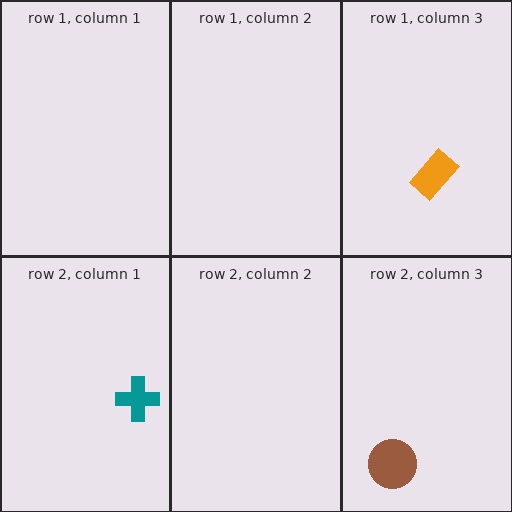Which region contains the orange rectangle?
The row 1, column 3 region.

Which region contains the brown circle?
The row 2, column 3 region.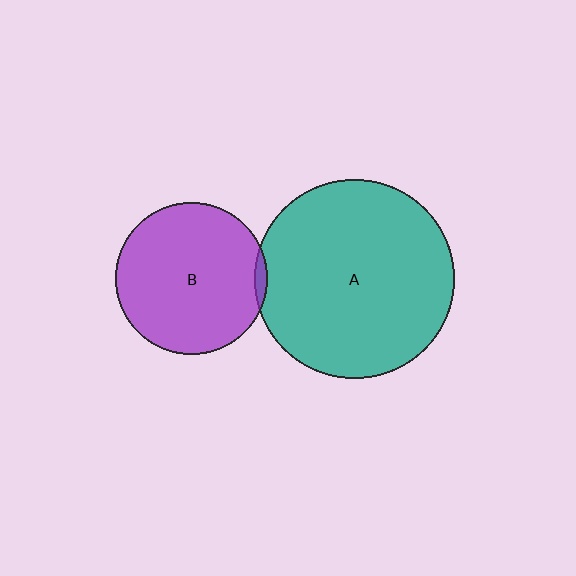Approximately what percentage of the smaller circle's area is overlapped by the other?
Approximately 5%.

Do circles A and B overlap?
Yes.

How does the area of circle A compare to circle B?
Approximately 1.7 times.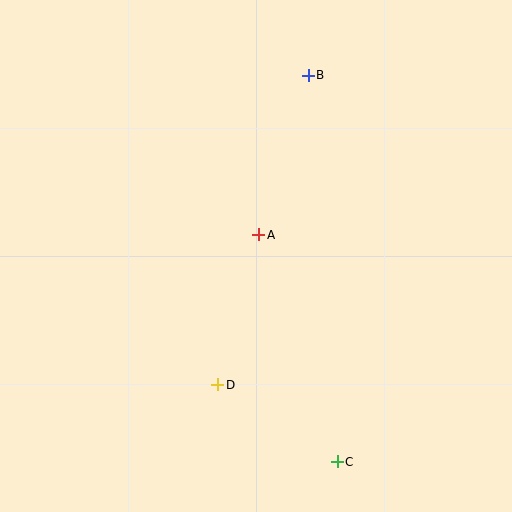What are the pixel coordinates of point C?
Point C is at (337, 462).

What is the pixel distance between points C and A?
The distance between C and A is 240 pixels.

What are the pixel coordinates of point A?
Point A is at (259, 235).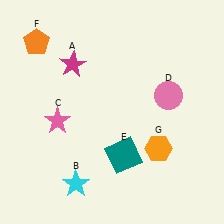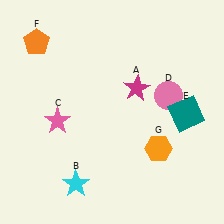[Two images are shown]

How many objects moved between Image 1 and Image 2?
2 objects moved between the two images.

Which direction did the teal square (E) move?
The teal square (E) moved right.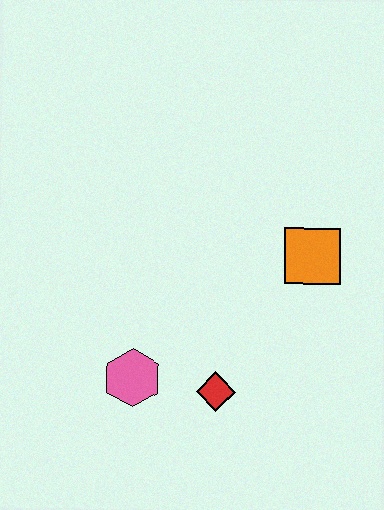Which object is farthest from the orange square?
The pink hexagon is farthest from the orange square.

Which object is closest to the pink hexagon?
The red diamond is closest to the pink hexagon.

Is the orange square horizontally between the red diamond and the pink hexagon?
No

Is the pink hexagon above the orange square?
No